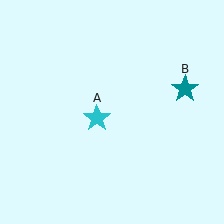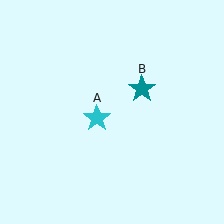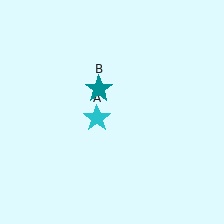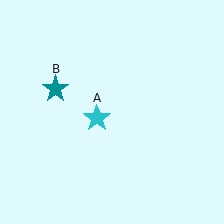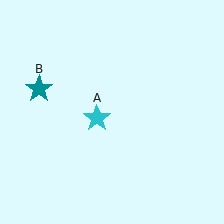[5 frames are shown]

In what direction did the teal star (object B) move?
The teal star (object B) moved left.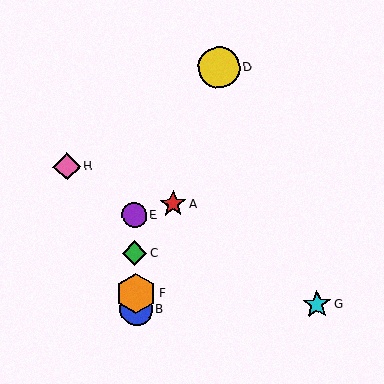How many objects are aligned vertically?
4 objects (B, C, E, F) are aligned vertically.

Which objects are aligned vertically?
Objects B, C, E, F are aligned vertically.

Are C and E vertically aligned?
Yes, both are at x≈135.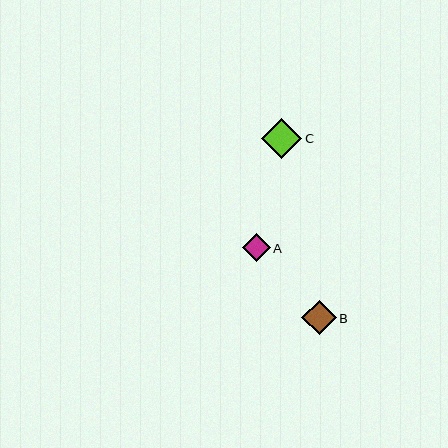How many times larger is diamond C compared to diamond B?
Diamond C is approximately 1.2 times the size of diamond B.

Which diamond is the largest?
Diamond C is the largest with a size of approximately 40 pixels.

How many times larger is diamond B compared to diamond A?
Diamond B is approximately 1.2 times the size of diamond A.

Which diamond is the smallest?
Diamond A is the smallest with a size of approximately 28 pixels.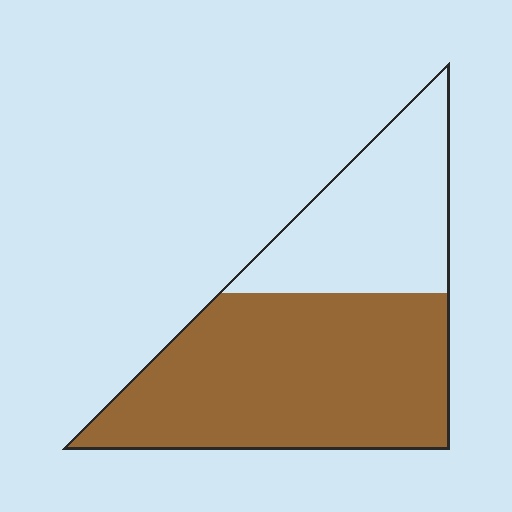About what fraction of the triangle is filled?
About five eighths (5/8).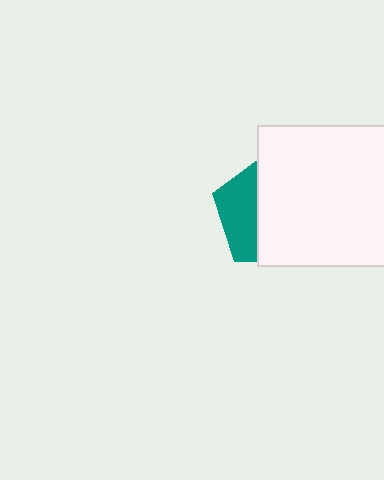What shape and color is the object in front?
The object in front is a white rectangle.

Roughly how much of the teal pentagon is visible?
A small part of it is visible (roughly 35%).